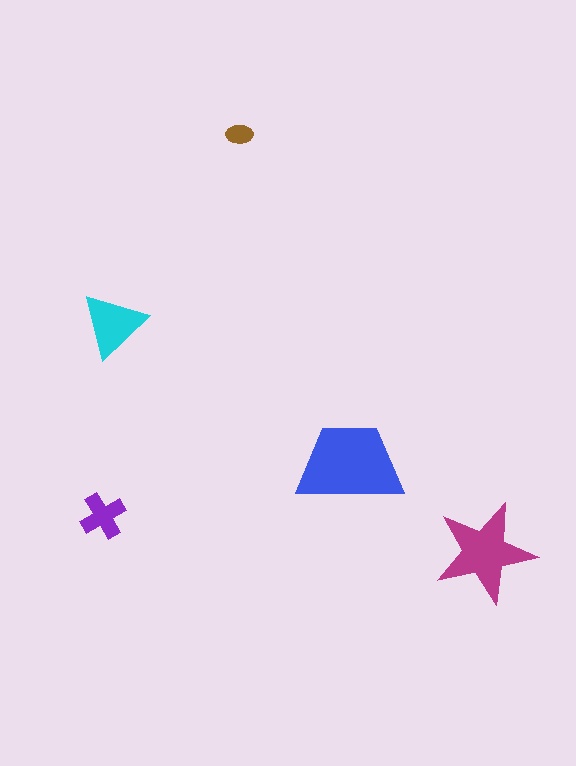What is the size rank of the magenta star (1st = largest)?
2nd.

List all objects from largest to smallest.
The blue trapezoid, the magenta star, the cyan triangle, the purple cross, the brown ellipse.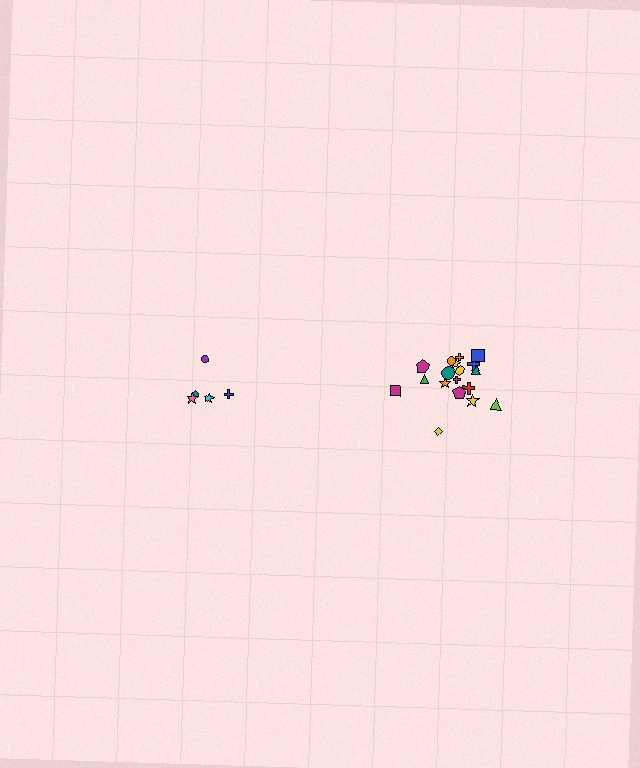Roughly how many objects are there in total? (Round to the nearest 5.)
Roughly 25 objects in total.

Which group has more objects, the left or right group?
The right group.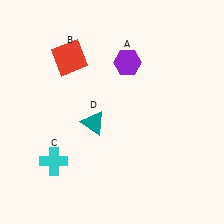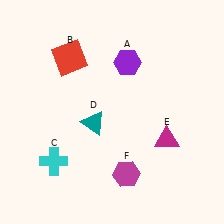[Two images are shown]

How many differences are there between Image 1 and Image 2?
There are 2 differences between the two images.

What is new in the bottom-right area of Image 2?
A magenta hexagon (F) was added in the bottom-right area of Image 2.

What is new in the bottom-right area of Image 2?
A magenta triangle (E) was added in the bottom-right area of Image 2.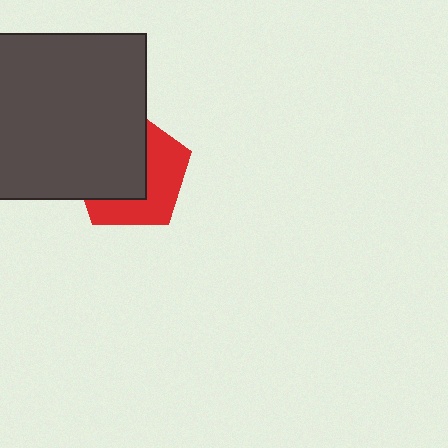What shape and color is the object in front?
The object in front is a dark gray square.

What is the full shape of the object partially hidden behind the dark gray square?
The partially hidden object is a red pentagon.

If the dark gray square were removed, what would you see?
You would see the complete red pentagon.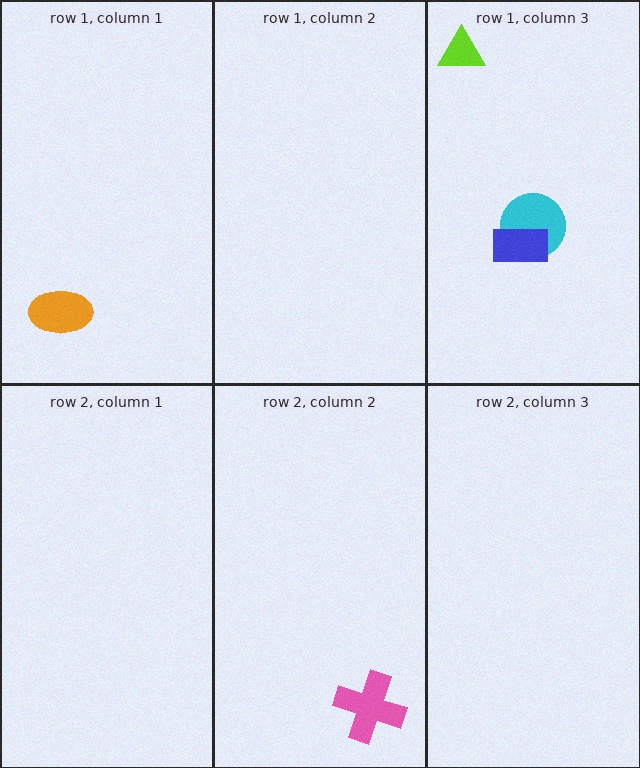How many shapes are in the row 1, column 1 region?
1.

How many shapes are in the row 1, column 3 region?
3.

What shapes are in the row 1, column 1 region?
The orange ellipse.